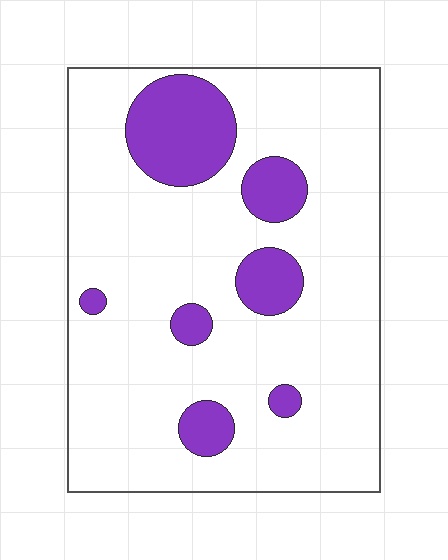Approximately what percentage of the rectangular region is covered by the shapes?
Approximately 15%.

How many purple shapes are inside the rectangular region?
7.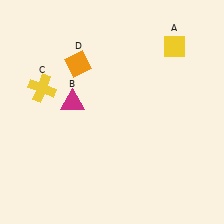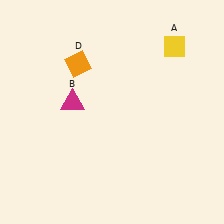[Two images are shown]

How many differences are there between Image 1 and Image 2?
There is 1 difference between the two images.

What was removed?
The yellow cross (C) was removed in Image 2.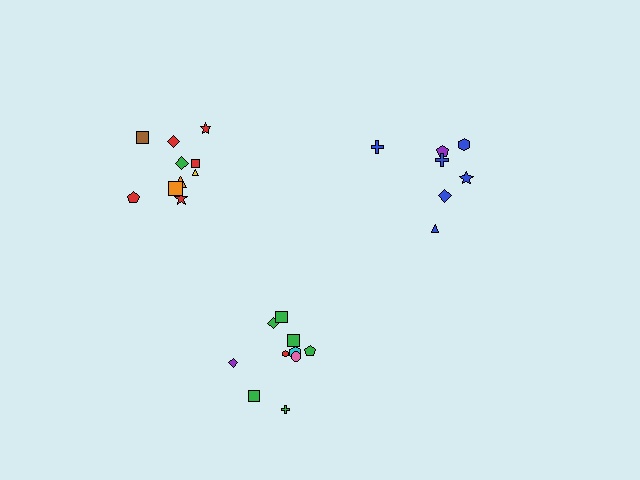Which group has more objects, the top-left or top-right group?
The top-left group.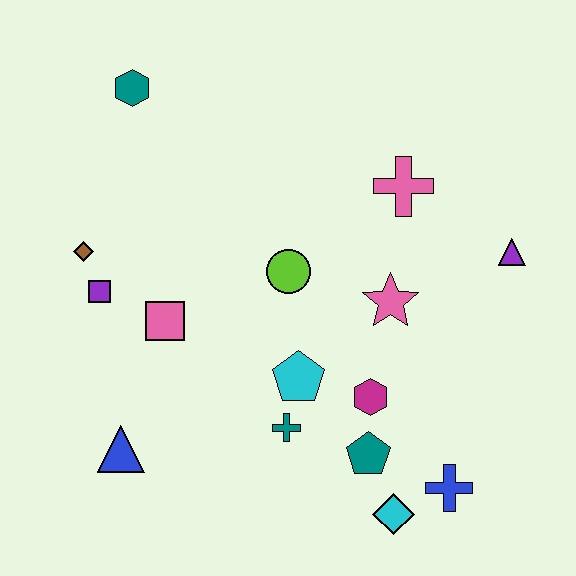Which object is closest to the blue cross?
The cyan diamond is closest to the blue cross.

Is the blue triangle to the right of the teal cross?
No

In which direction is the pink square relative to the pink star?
The pink square is to the left of the pink star.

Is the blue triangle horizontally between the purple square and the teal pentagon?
Yes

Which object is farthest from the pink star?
The teal hexagon is farthest from the pink star.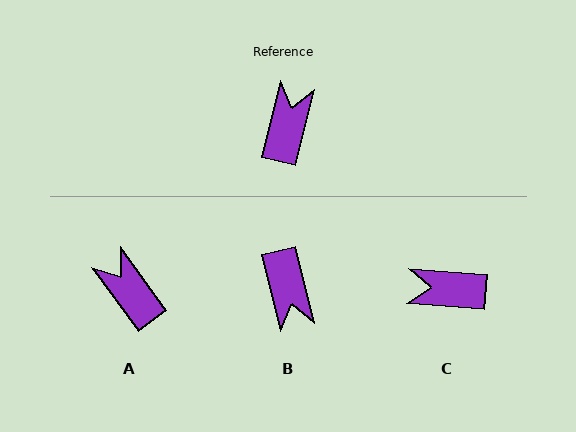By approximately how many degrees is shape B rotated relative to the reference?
Approximately 153 degrees clockwise.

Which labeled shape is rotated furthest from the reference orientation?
B, about 153 degrees away.